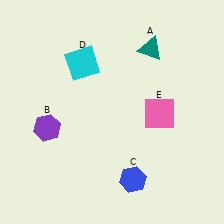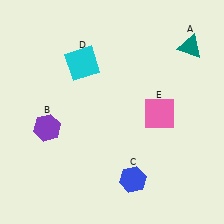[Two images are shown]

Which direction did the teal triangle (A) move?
The teal triangle (A) moved right.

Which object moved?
The teal triangle (A) moved right.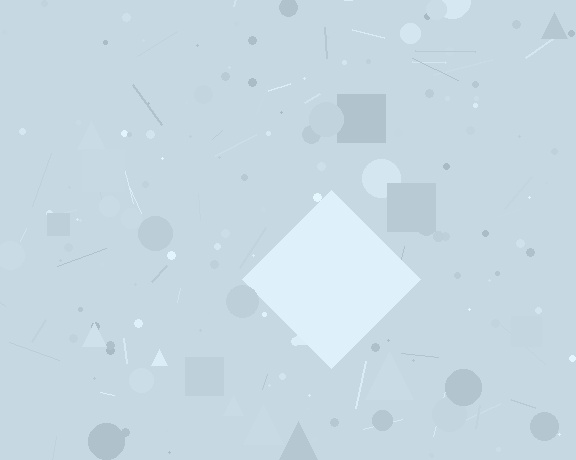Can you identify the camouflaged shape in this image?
The camouflaged shape is a diamond.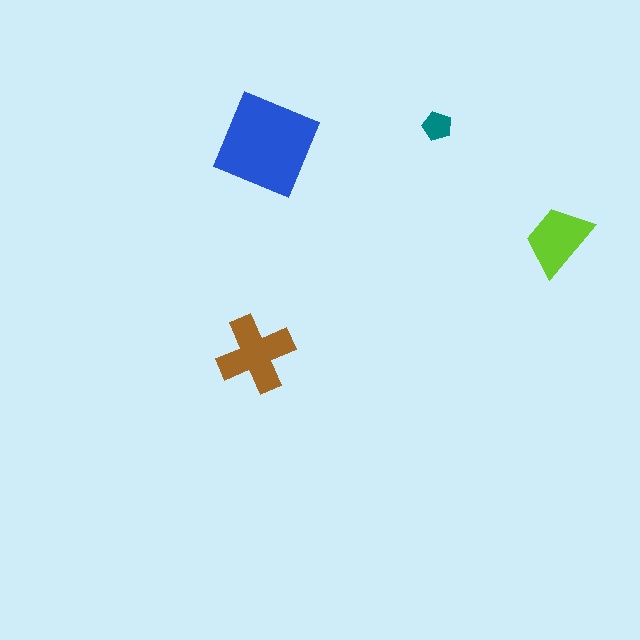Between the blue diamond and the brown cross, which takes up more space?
The blue diamond.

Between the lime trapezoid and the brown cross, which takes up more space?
The brown cross.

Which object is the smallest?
The teal pentagon.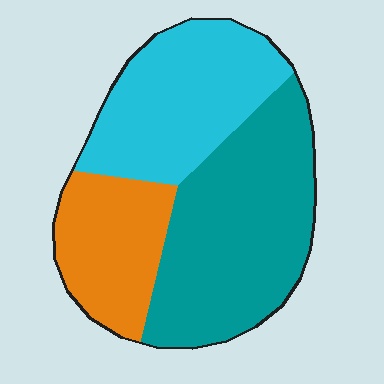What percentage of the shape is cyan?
Cyan covers 33% of the shape.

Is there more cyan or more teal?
Teal.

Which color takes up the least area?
Orange, at roughly 20%.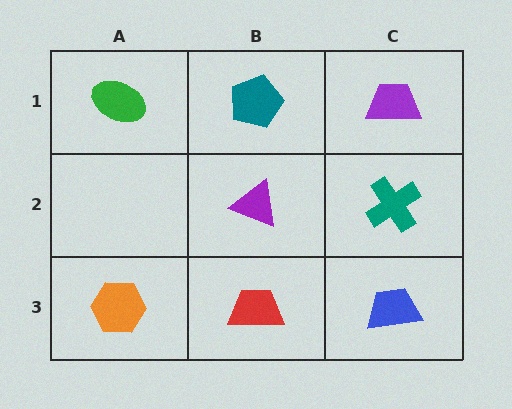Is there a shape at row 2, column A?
No, that cell is empty.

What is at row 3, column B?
A red trapezoid.